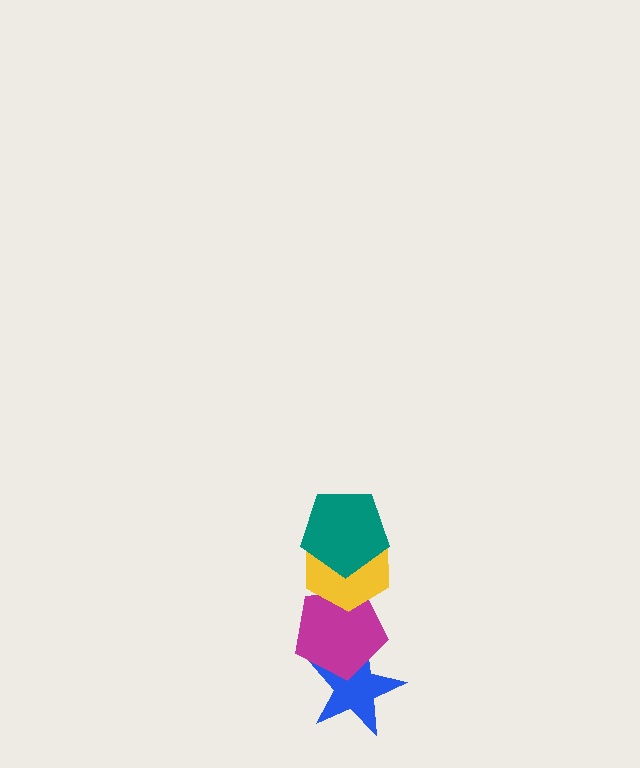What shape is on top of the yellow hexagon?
The teal pentagon is on top of the yellow hexagon.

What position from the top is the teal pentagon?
The teal pentagon is 1st from the top.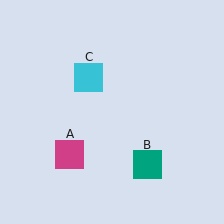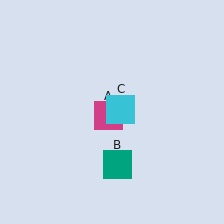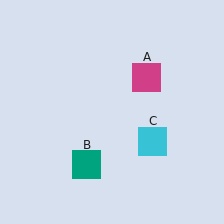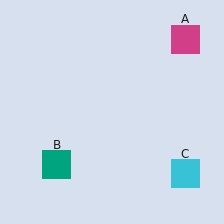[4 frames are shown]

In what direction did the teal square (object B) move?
The teal square (object B) moved left.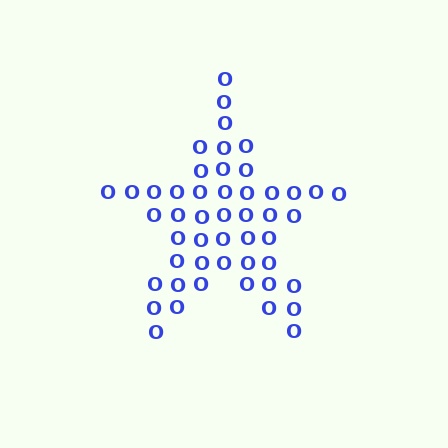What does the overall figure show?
The overall figure shows a star.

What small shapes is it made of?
It is made of small letter O's.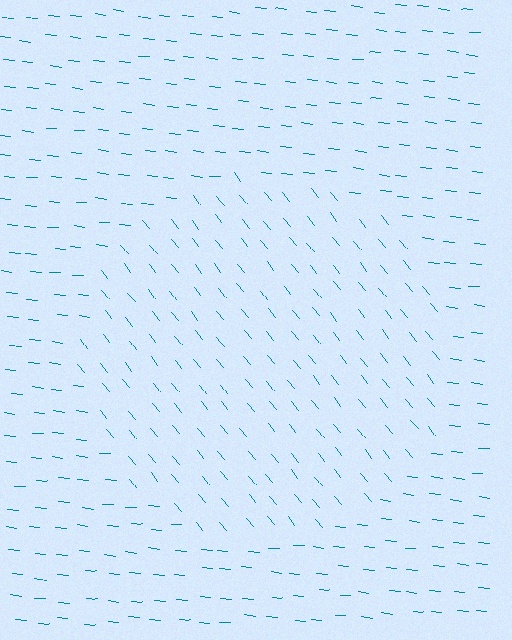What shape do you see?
I see a circle.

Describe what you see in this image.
The image is filled with small teal line segments. A circle region in the image has lines oriented differently from the surrounding lines, creating a visible texture boundary.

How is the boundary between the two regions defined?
The boundary is defined purely by a change in line orientation (approximately 45 degrees difference). All lines are the same color and thickness.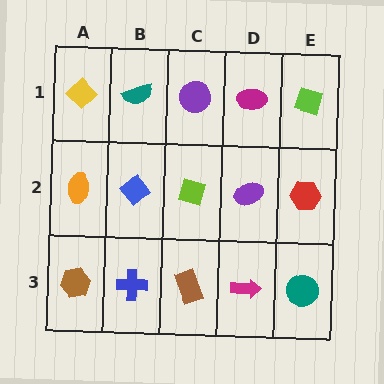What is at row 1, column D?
A magenta ellipse.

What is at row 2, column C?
A lime square.